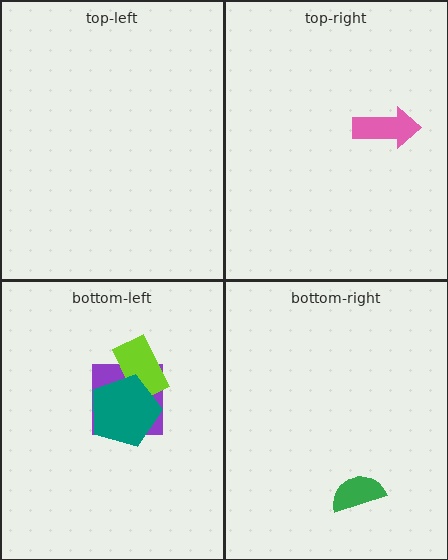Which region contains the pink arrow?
The top-right region.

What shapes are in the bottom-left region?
The purple square, the lime rectangle, the teal pentagon.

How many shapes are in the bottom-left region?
3.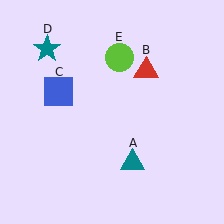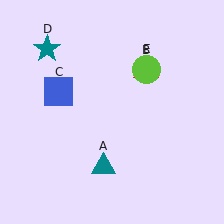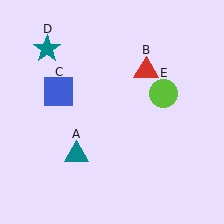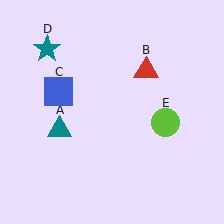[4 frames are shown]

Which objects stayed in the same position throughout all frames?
Red triangle (object B) and blue square (object C) and teal star (object D) remained stationary.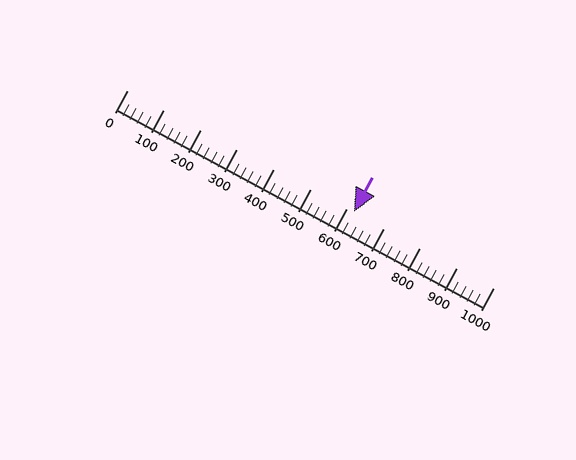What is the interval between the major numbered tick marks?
The major tick marks are spaced 100 units apart.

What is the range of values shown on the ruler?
The ruler shows values from 0 to 1000.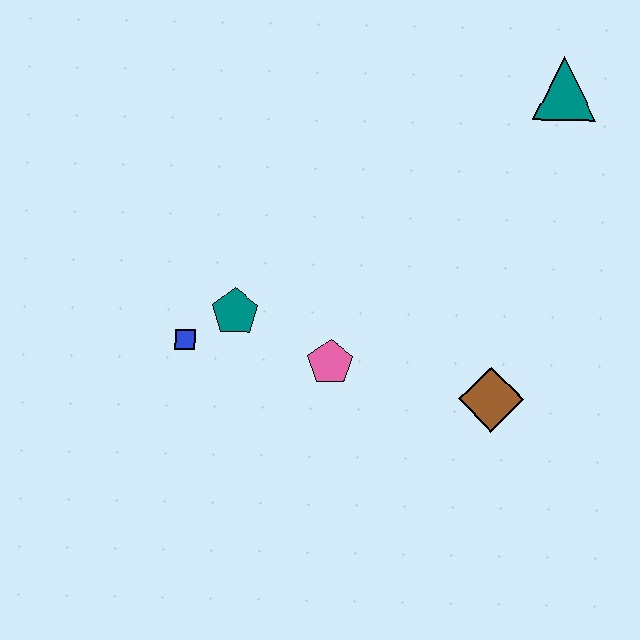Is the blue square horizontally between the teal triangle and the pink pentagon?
No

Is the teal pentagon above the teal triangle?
No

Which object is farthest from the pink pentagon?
The teal triangle is farthest from the pink pentagon.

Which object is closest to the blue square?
The teal pentagon is closest to the blue square.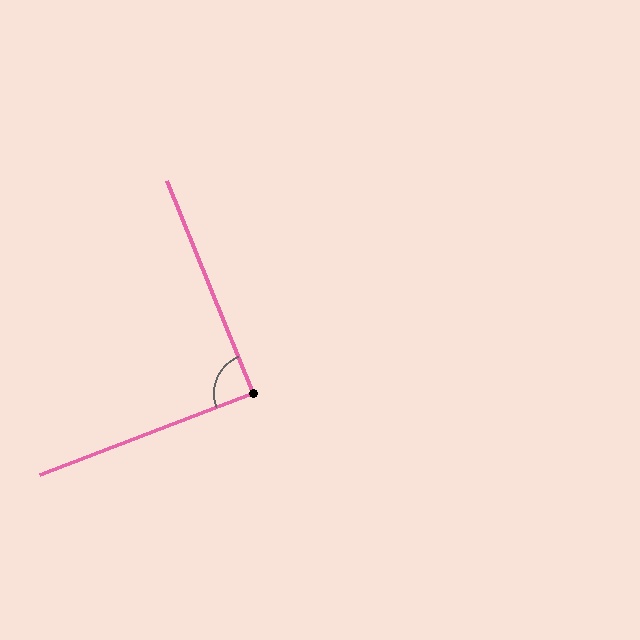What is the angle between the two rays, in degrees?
Approximately 89 degrees.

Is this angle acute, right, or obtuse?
It is approximately a right angle.